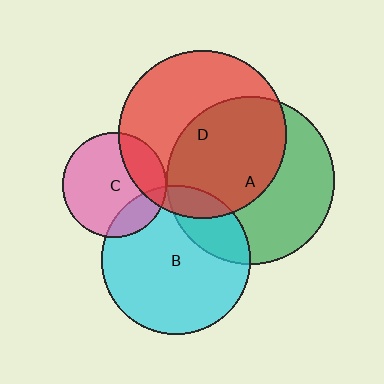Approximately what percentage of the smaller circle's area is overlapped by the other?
Approximately 10%.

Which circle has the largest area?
Circle D (red).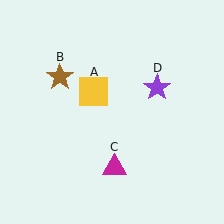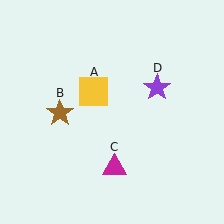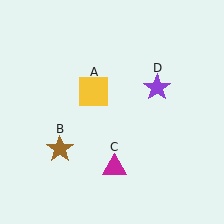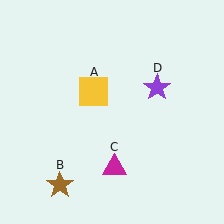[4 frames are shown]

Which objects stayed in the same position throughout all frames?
Yellow square (object A) and magenta triangle (object C) and purple star (object D) remained stationary.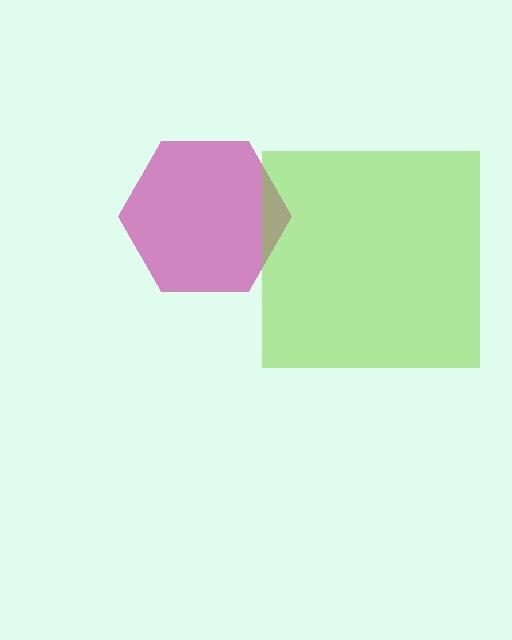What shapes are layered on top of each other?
The layered shapes are: a magenta hexagon, a lime square.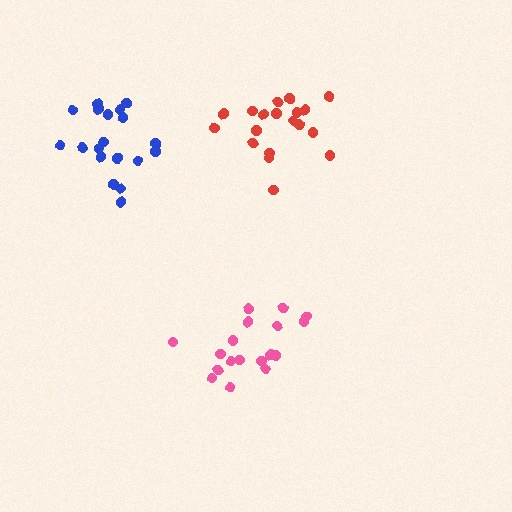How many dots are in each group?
Group 1: 18 dots, Group 2: 19 dots, Group 3: 19 dots (56 total).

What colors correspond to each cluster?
The clusters are colored: pink, red, blue.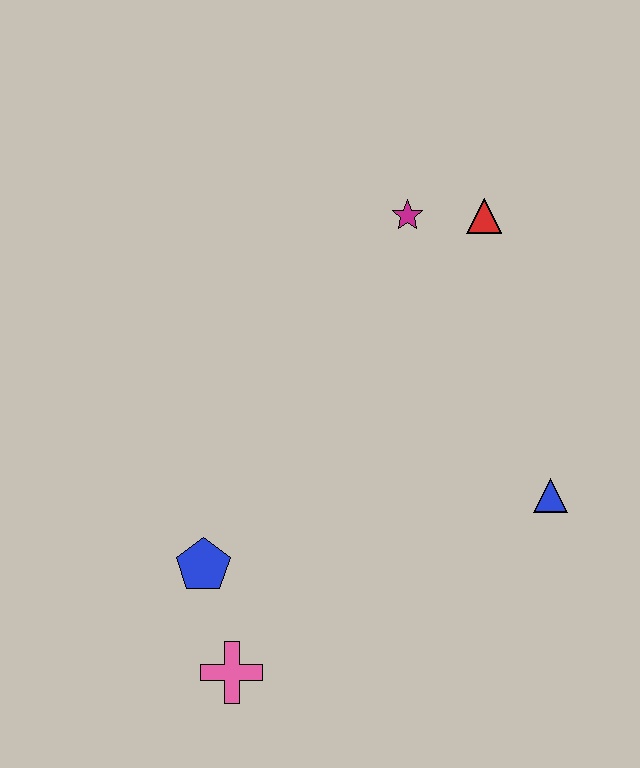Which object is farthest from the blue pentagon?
The red triangle is farthest from the blue pentagon.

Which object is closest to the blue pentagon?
The pink cross is closest to the blue pentagon.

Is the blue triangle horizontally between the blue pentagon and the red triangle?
No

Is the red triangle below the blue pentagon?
No